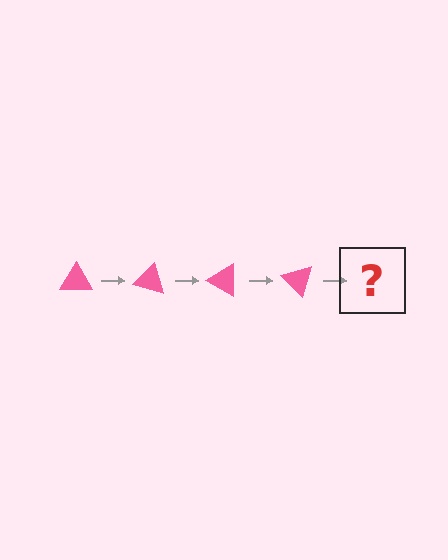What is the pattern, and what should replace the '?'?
The pattern is that the triangle rotates 15 degrees each step. The '?' should be a pink triangle rotated 60 degrees.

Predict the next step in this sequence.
The next step is a pink triangle rotated 60 degrees.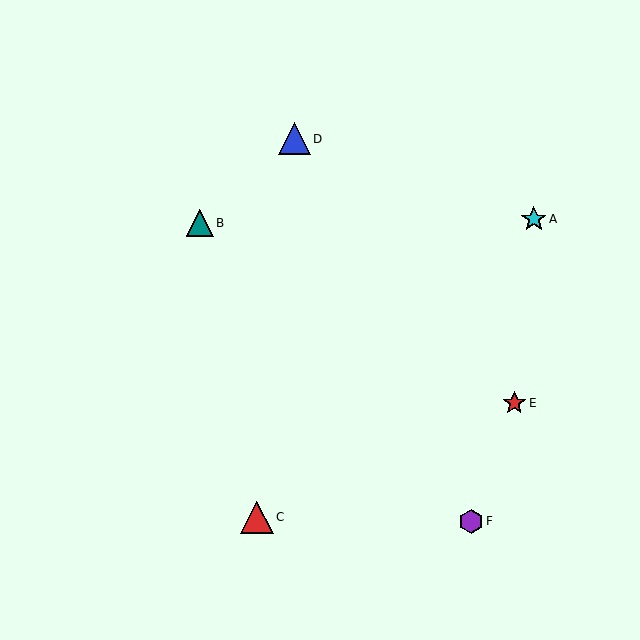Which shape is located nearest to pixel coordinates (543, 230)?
The cyan star (labeled A) at (534, 219) is nearest to that location.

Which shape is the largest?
The red triangle (labeled C) is the largest.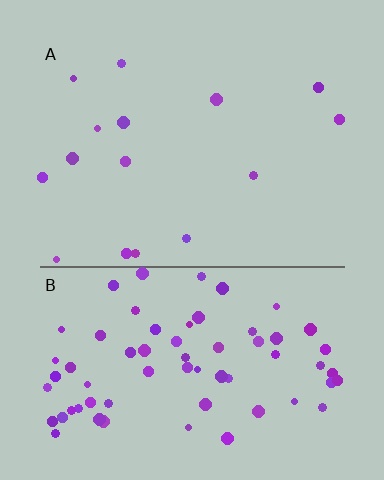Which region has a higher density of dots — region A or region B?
B (the bottom).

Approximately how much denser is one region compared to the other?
Approximately 4.5× — region B over region A.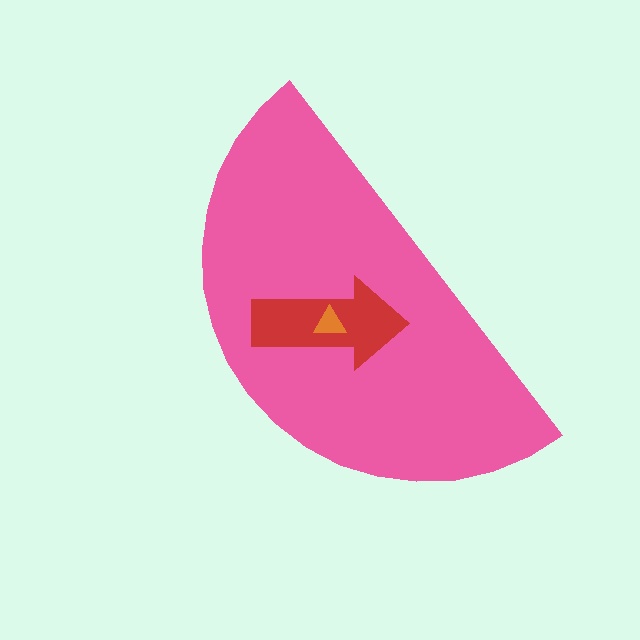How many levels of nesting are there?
3.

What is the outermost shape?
The pink semicircle.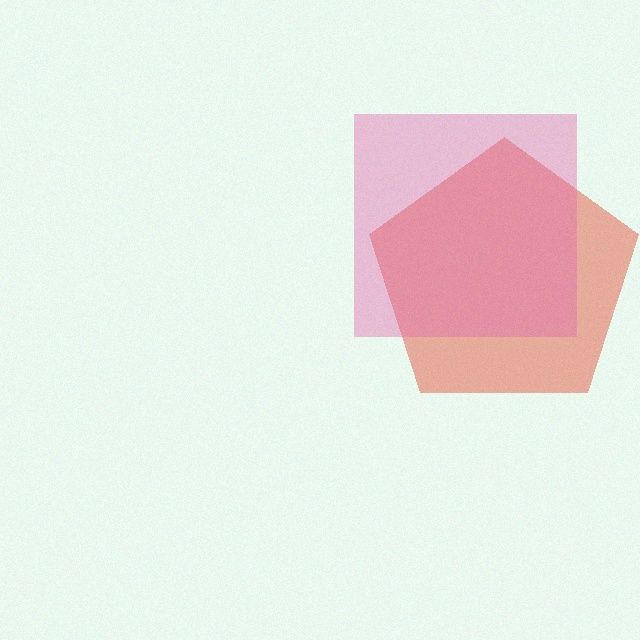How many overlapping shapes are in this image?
There are 2 overlapping shapes in the image.